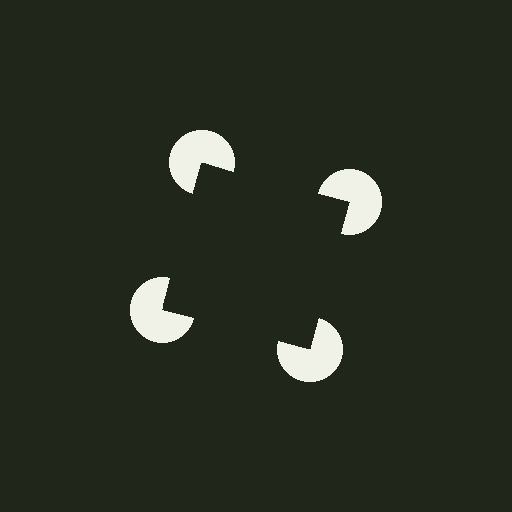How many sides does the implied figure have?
4 sides.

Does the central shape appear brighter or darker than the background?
It typically appears slightly darker than the background, even though no actual brightness change is drawn.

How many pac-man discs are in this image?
There are 4 — one at each vertex of the illusory square.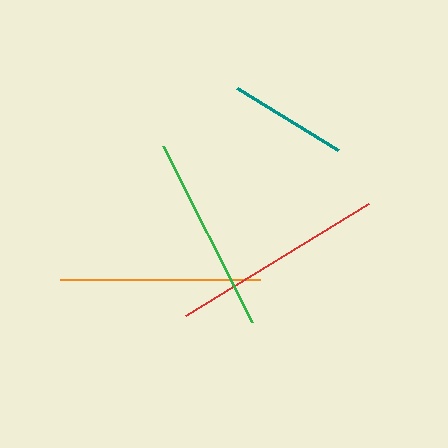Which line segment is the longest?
The red line is the longest at approximately 215 pixels.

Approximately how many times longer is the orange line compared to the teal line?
The orange line is approximately 1.7 times the length of the teal line.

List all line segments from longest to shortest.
From longest to shortest: red, orange, green, teal.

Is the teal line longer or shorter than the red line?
The red line is longer than the teal line.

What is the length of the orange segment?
The orange segment is approximately 200 pixels long.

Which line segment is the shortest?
The teal line is the shortest at approximately 119 pixels.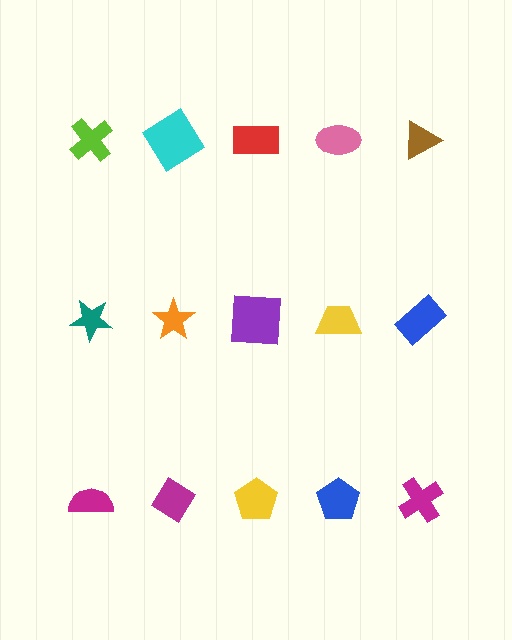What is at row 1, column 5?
A brown triangle.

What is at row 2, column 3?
A purple square.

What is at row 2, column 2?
An orange star.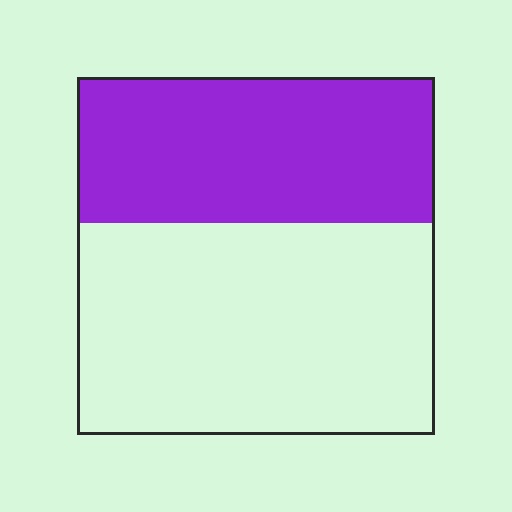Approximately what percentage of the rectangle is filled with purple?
Approximately 40%.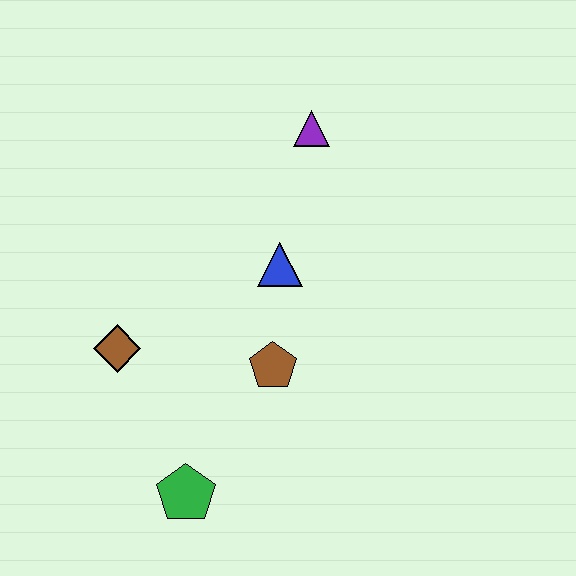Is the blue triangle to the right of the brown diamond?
Yes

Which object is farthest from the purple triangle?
The green pentagon is farthest from the purple triangle.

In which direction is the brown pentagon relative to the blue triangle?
The brown pentagon is below the blue triangle.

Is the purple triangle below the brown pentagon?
No